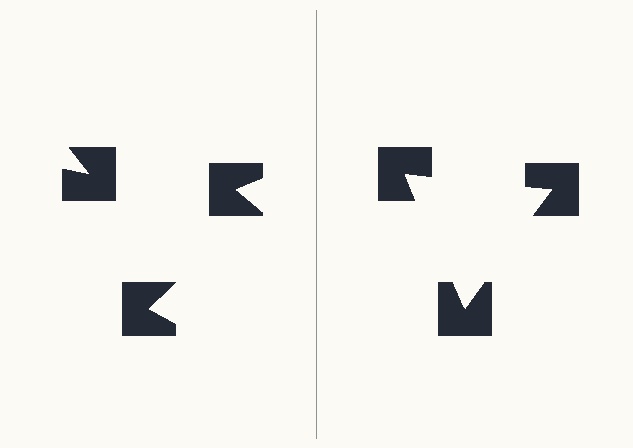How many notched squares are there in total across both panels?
6 — 3 on each side.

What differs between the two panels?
The notched squares are positioned identically on both sides; only the wedge orientations differ. On the right they align to a triangle; on the left they are misaligned.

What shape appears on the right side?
An illusory triangle.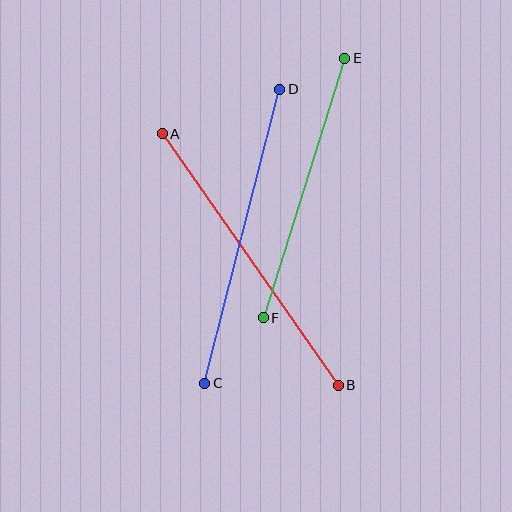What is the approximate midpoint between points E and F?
The midpoint is at approximately (304, 188) pixels.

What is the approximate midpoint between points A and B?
The midpoint is at approximately (250, 259) pixels.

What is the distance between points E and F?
The distance is approximately 272 pixels.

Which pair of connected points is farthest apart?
Points A and B are farthest apart.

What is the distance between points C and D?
The distance is approximately 304 pixels.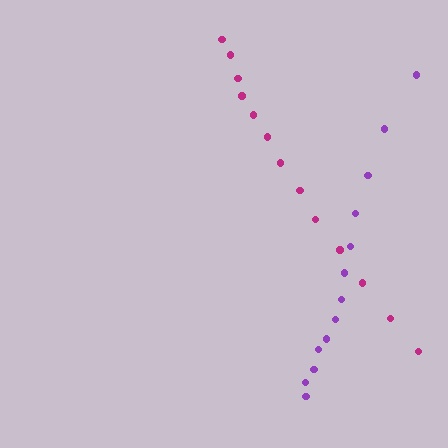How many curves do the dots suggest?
There are 2 distinct paths.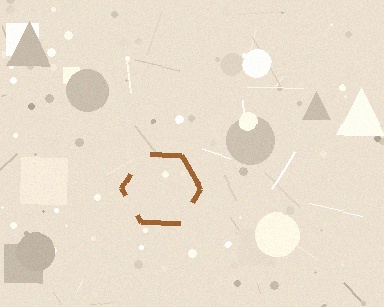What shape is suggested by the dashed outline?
The dashed outline suggests a hexagon.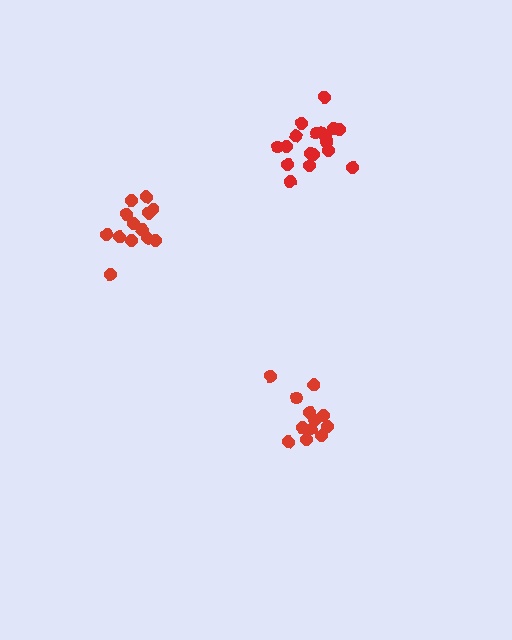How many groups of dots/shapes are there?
There are 3 groups.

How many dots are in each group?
Group 1: 13 dots, Group 2: 13 dots, Group 3: 19 dots (45 total).